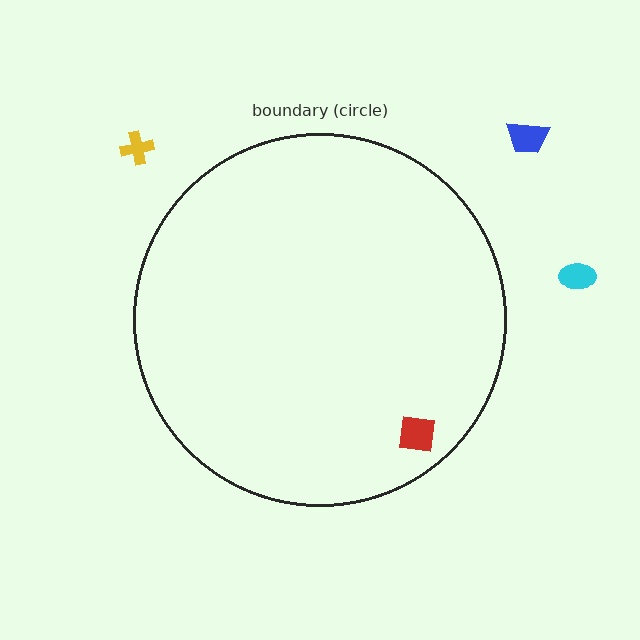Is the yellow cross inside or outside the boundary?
Outside.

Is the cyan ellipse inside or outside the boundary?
Outside.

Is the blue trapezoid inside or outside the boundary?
Outside.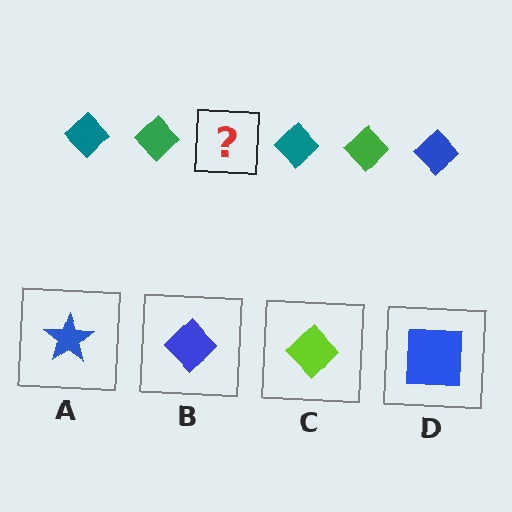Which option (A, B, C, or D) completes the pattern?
B.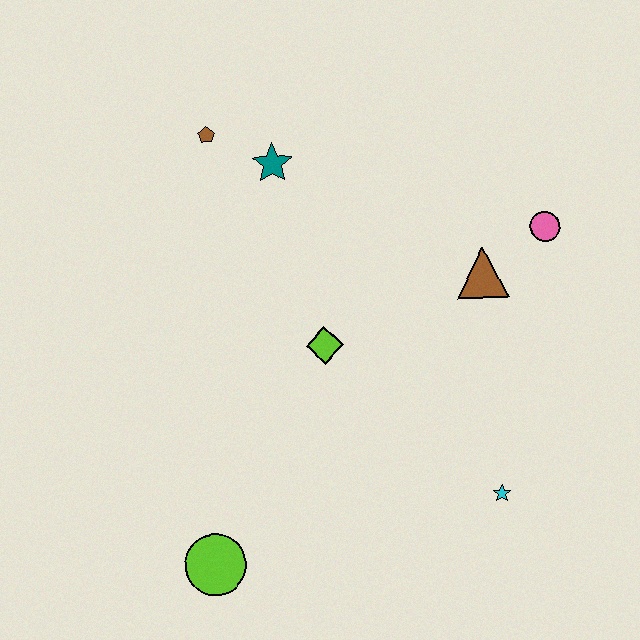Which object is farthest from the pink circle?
The lime circle is farthest from the pink circle.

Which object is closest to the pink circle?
The brown triangle is closest to the pink circle.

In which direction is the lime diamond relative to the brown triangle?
The lime diamond is to the left of the brown triangle.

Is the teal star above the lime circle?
Yes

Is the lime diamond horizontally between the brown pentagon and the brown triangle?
Yes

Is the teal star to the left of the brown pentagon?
No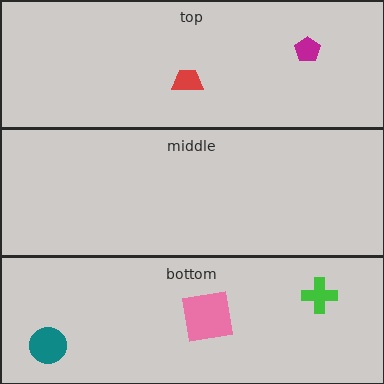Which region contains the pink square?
The bottom region.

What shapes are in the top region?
The red trapezoid, the magenta pentagon.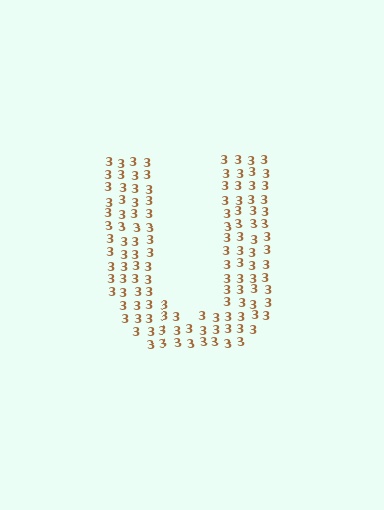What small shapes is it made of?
It is made of small digit 3's.